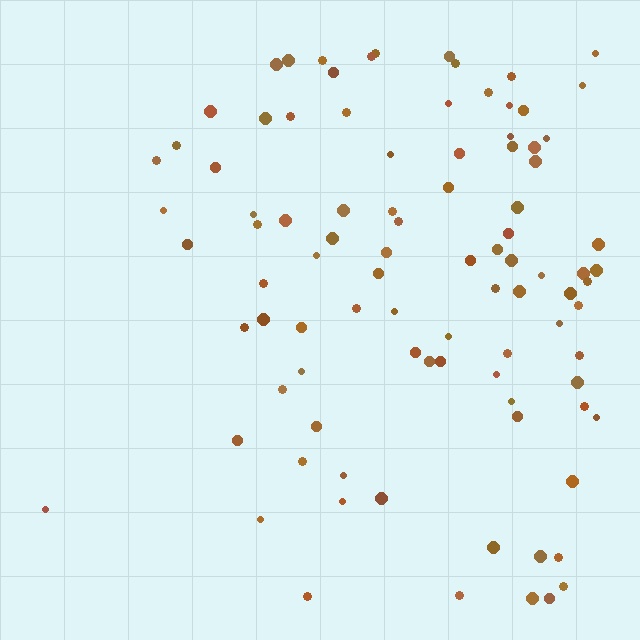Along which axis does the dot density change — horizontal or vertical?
Horizontal.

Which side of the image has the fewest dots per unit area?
The left.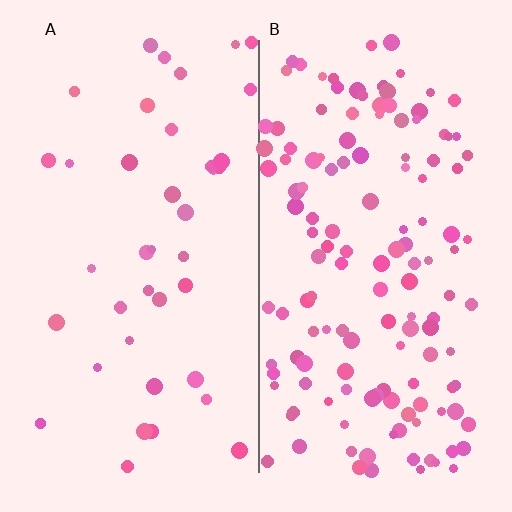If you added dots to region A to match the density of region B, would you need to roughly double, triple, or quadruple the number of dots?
Approximately triple.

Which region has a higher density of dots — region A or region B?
B (the right).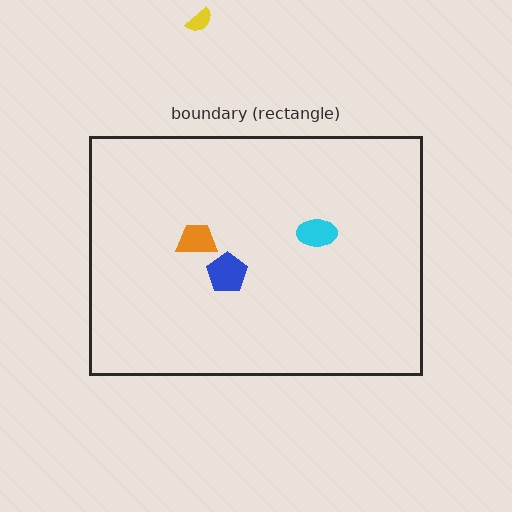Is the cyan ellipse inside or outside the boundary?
Inside.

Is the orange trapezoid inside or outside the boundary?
Inside.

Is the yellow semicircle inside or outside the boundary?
Outside.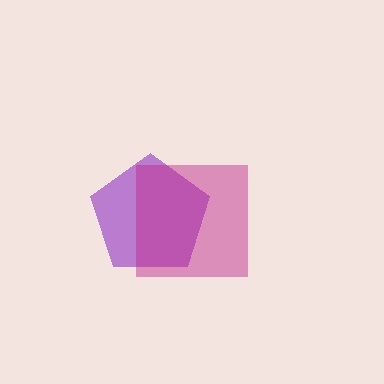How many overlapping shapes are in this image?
There are 2 overlapping shapes in the image.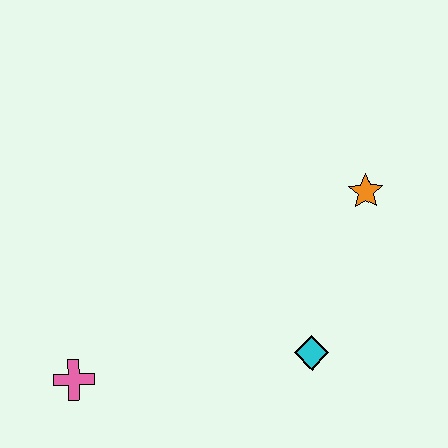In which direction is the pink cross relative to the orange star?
The pink cross is to the left of the orange star.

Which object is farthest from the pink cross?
The orange star is farthest from the pink cross.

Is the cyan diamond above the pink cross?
Yes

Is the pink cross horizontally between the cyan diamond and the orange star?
No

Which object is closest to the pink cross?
The cyan diamond is closest to the pink cross.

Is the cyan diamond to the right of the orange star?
No